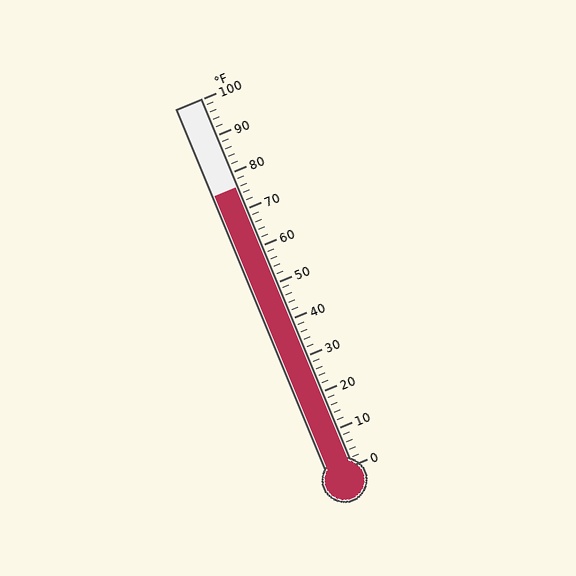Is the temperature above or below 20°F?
The temperature is above 20°F.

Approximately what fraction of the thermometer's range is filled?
The thermometer is filled to approximately 75% of its range.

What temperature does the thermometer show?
The thermometer shows approximately 76°F.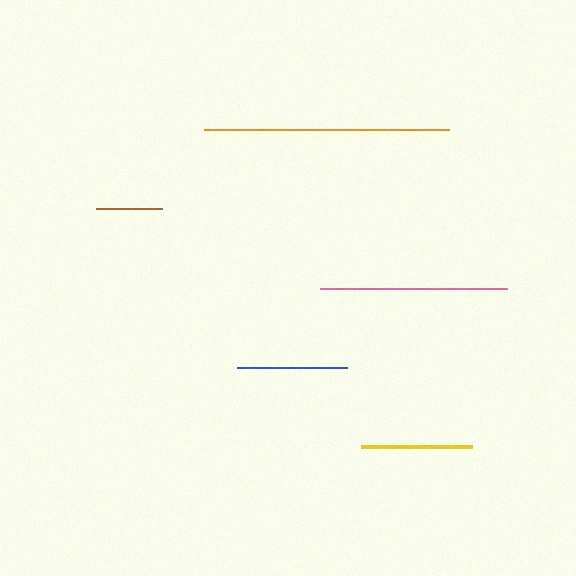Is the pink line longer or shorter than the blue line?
The pink line is longer than the blue line.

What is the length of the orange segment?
The orange segment is approximately 245 pixels long.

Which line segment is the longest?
The orange line is the longest at approximately 245 pixels.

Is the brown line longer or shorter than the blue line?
The blue line is longer than the brown line.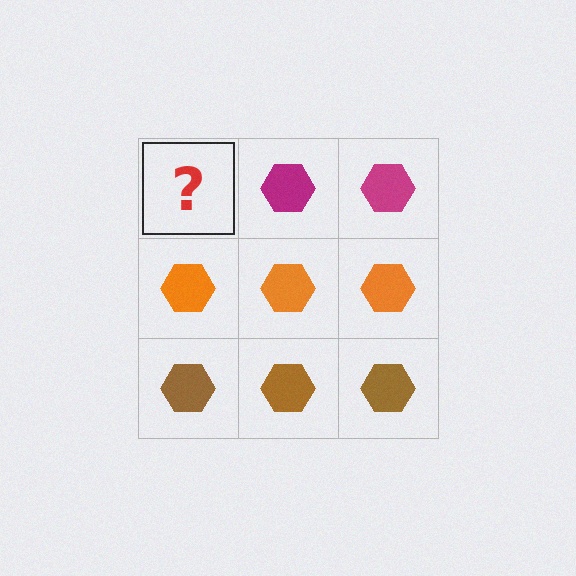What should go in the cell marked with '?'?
The missing cell should contain a magenta hexagon.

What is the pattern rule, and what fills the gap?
The rule is that each row has a consistent color. The gap should be filled with a magenta hexagon.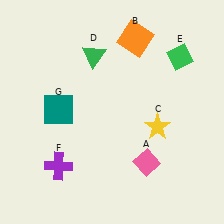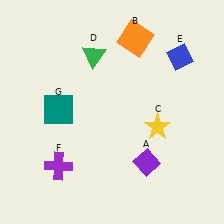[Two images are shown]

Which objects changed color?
A changed from pink to purple. E changed from green to blue.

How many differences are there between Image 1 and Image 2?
There are 2 differences between the two images.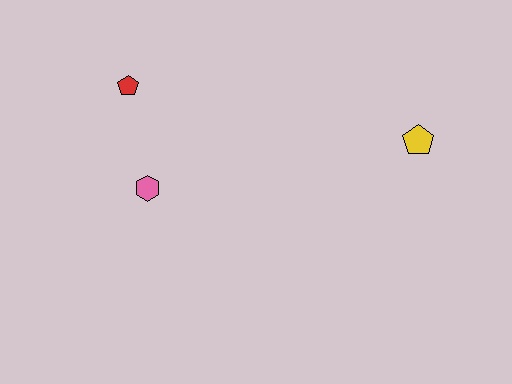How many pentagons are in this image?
There are 2 pentagons.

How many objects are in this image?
There are 3 objects.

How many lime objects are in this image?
There are no lime objects.